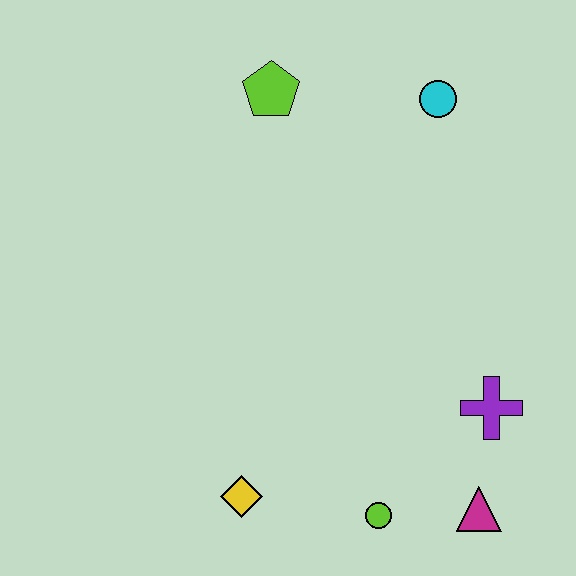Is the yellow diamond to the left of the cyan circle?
Yes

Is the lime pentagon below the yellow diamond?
No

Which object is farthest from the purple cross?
The lime pentagon is farthest from the purple cross.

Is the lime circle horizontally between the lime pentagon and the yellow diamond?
No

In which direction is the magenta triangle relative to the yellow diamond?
The magenta triangle is to the right of the yellow diamond.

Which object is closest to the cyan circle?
The lime pentagon is closest to the cyan circle.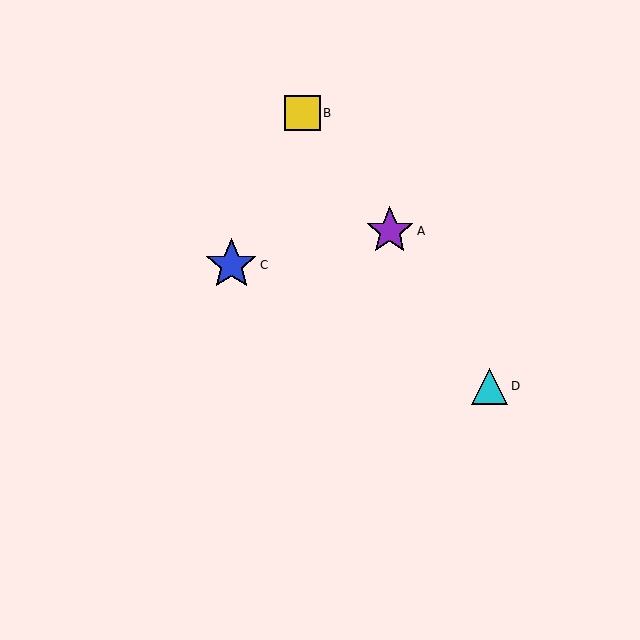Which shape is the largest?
The blue star (labeled C) is the largest.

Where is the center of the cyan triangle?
The center of the cyan triangle is at (490, 386).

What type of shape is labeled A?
Shape A is a purple star.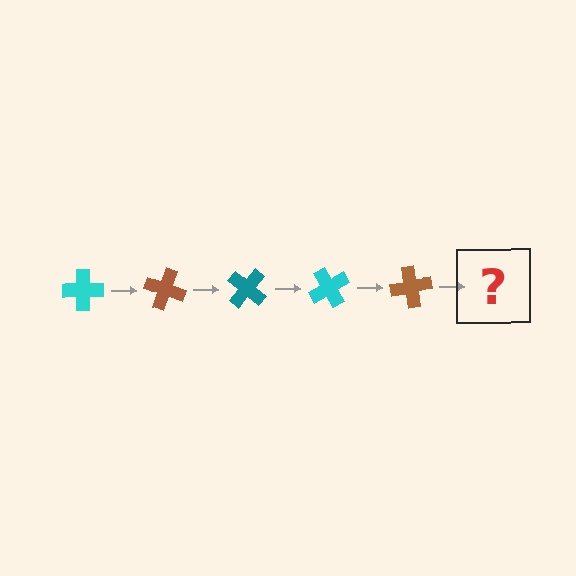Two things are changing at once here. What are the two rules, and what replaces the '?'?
The two rules are that it rotates 20 degrees each step and the color cycles through cyan, brown, and teal. The '?' should be a teal cross, rotated 100 degrees from the start.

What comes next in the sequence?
The next element should be a teal cross, rotated 100 degrees from the start.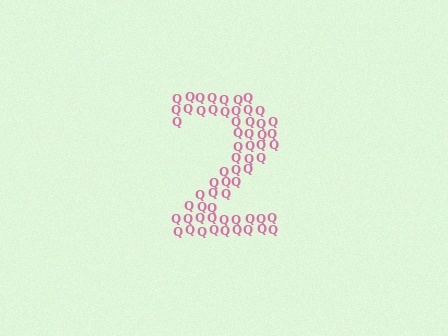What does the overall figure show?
The overall figure shows the digit 2.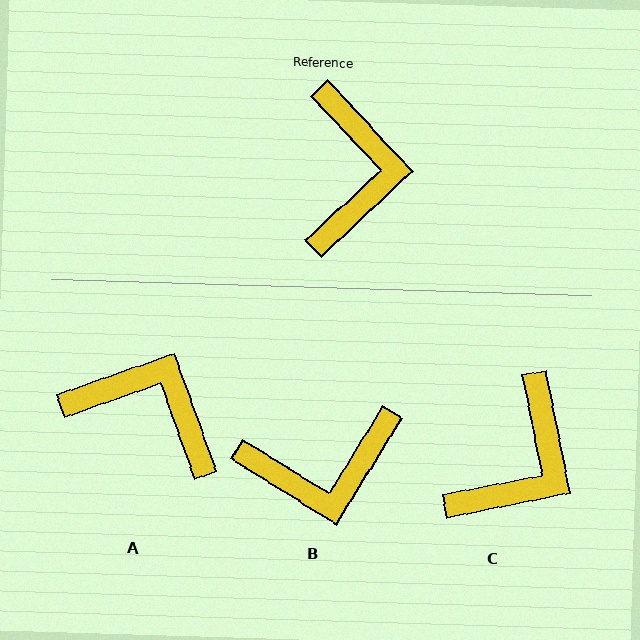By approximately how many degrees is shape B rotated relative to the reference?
Approximately 75 degrees clockwise.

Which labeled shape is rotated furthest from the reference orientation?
B, about 75 degrees away.